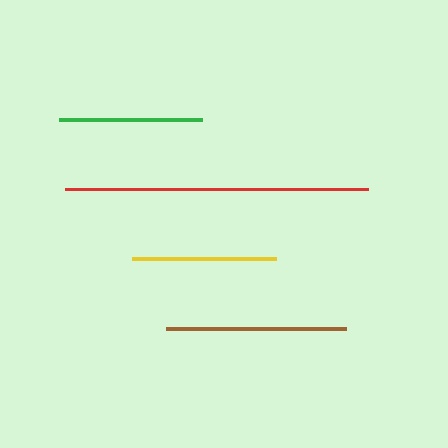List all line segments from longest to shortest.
From longest to shortest: red, brown, yellow, green.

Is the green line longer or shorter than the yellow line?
The yellow line is longer than the green line.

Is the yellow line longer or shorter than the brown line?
The brown line is longer than the yellow line.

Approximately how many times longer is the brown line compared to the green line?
The brown line is approximately 1.3 times the length of the green line.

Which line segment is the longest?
The red line is the longest at approximately 303 pixels.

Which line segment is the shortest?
The green line is the shortest at approximately 144 pixels.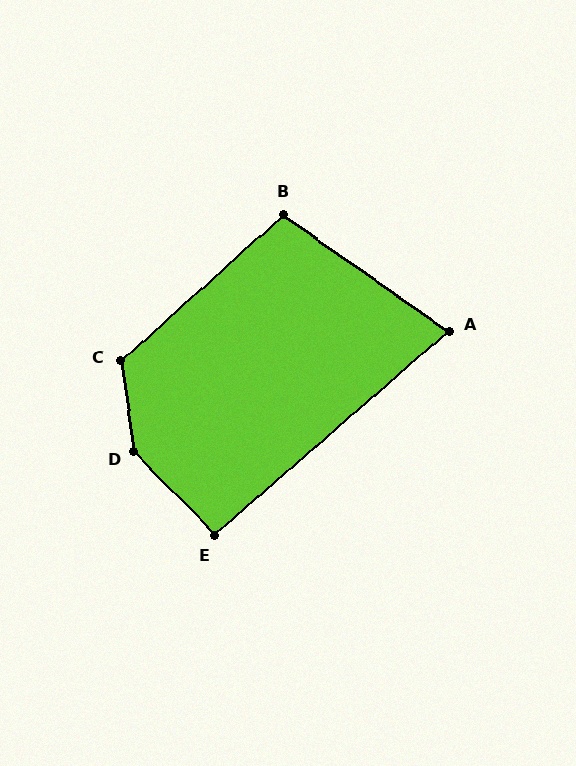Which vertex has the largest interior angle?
D, at approximately 144 degrees.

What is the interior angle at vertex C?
Approximately 124 degrees (obtuse).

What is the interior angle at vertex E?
Approximately 93 degrees (approximately right).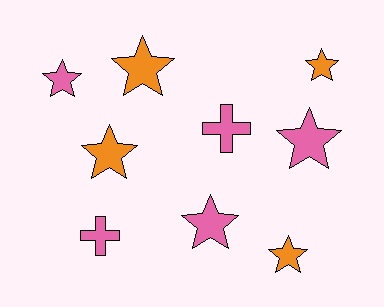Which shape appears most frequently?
Star, with 7 objects.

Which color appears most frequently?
Pink, with 5 objects.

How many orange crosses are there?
There are no orange crosses.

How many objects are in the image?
There are 9 objects.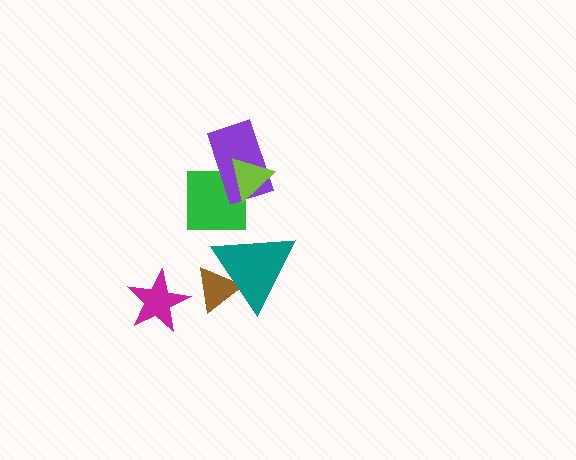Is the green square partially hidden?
Yes, it is partially covered by another shape.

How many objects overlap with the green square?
2 objects overlap with the green square.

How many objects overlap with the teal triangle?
1 object overlaps with the teal triangle.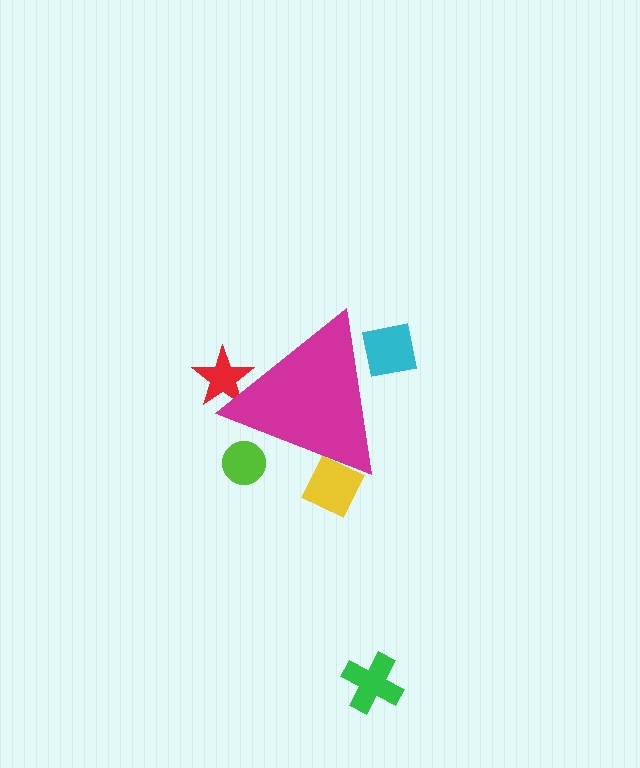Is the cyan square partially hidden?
Yes, the cyan square is partially hidden behind the magenta triangle.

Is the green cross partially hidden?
No, the green cross is fully visible.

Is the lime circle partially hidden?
Yes, the lime circle is partially hidden behind the magenta triangle.